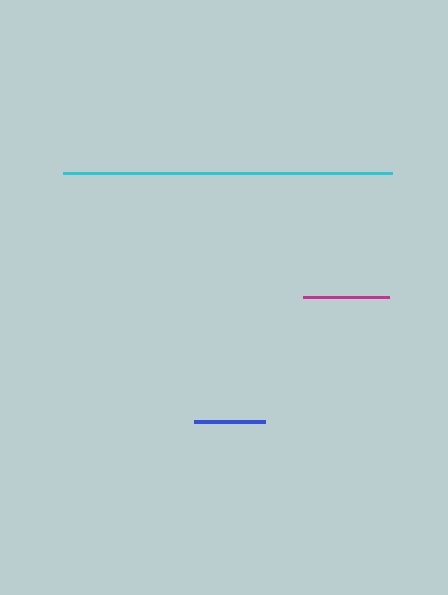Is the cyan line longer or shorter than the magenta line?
The cyan line is longer than the magenta line.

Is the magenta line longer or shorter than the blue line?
The magenta line is longer than the blue line.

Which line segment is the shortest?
The blue line is the shortest at approximately 71 pixels.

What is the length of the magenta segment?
The magenta segment is approximately 86 pixels long.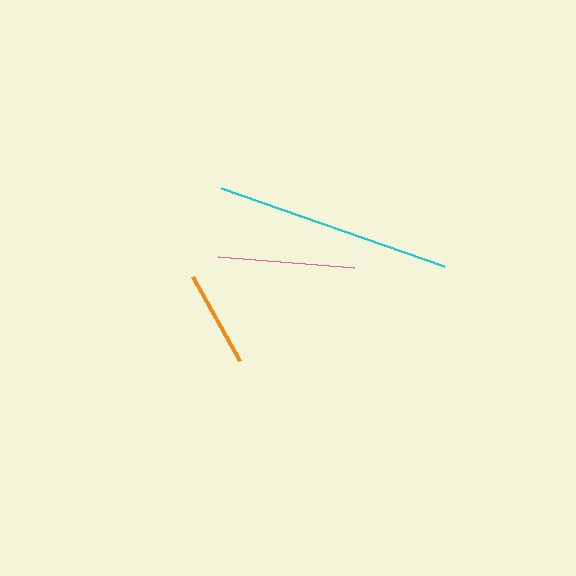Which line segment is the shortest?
The orange line is the shortest at approximately 96 pixels.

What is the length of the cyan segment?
The cyan segment is approximately 236 pixels long.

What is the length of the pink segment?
The pink segment is approximately 137 pixels long.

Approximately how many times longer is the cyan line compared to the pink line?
The cyan line is approximately 1.7 times the length of the pink line.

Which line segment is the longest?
The cyan line is the longest at approximately 236 pixels.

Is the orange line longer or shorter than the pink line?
The pink line is longer than the orange line.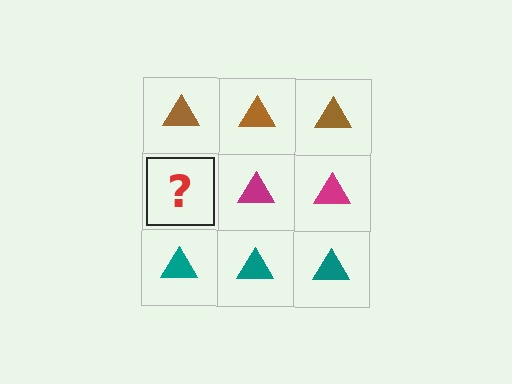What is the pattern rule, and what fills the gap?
The rule is that each row has a consistent color. The gap should be filled with a magenta triangle.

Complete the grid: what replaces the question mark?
The question mark should be replaced with a magenta triangle.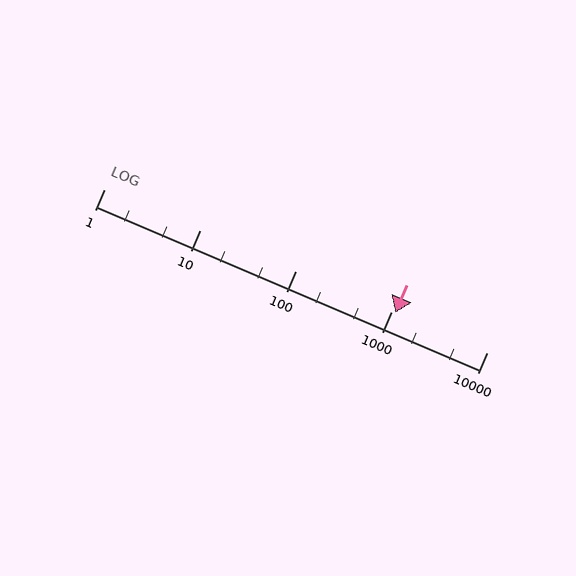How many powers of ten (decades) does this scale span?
The scale spans 4 decades, from 1 to 10000.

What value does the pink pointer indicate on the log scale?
The pointer indicates approximately 1100.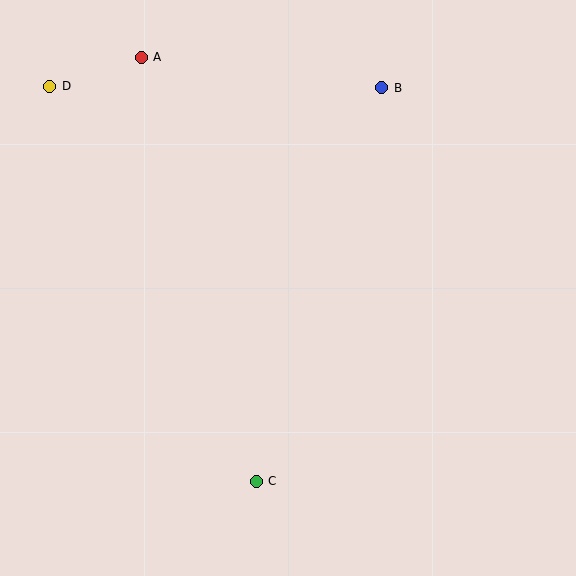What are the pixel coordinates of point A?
Point A is at (141, 57).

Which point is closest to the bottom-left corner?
Point C is closest to the bottom-left corner.